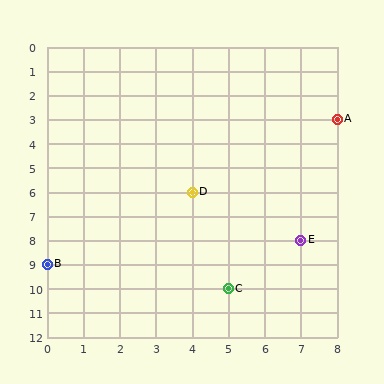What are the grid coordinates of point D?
Point D is at grid coordinates (4, 6).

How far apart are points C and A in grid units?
Points C and A are 3 columns and 7 rows apart (about 7.6 grid units diagonally).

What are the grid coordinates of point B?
Point B is at grid coordinates (0, 9).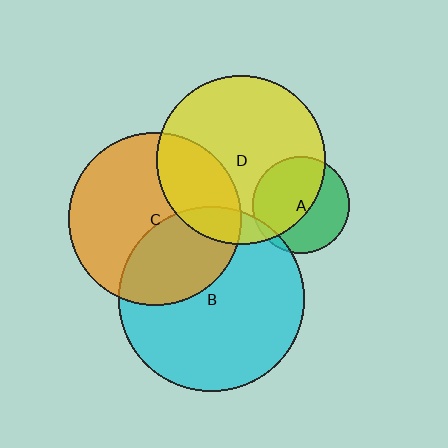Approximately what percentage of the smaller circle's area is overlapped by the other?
Approximately 35%.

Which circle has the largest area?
Circle B (cyan).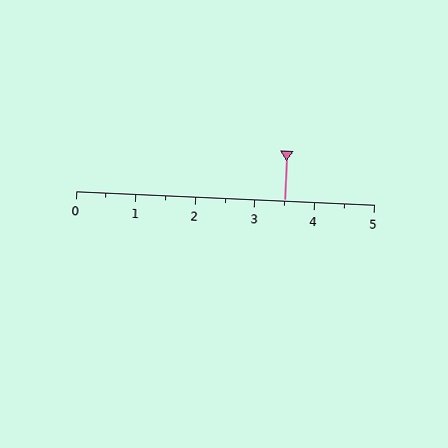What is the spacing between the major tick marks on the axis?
The major ticks are spaced 1 apart.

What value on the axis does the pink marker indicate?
The marker indicates approximately 3.5.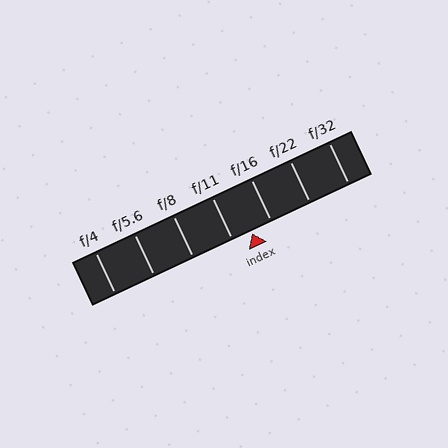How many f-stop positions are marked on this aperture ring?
There are 7 f-stop positions marked.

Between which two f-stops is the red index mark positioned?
The index mark is between f/11 and f/16.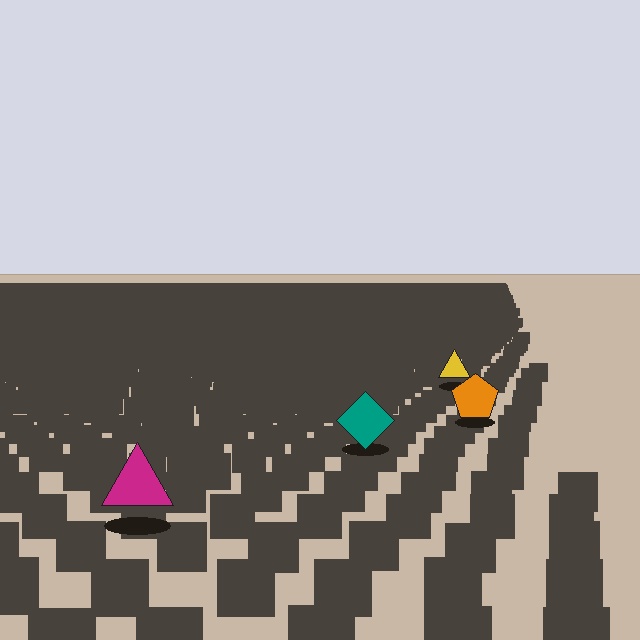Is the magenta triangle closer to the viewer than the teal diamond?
Yes. The magenta triangle is closer — you can tell from the texture gradient: the ground texture is coarser near it.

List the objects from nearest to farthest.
From nearest to farthest: the magenta triangle, the teal diamond, the orange pentagon, the yellow triangle.